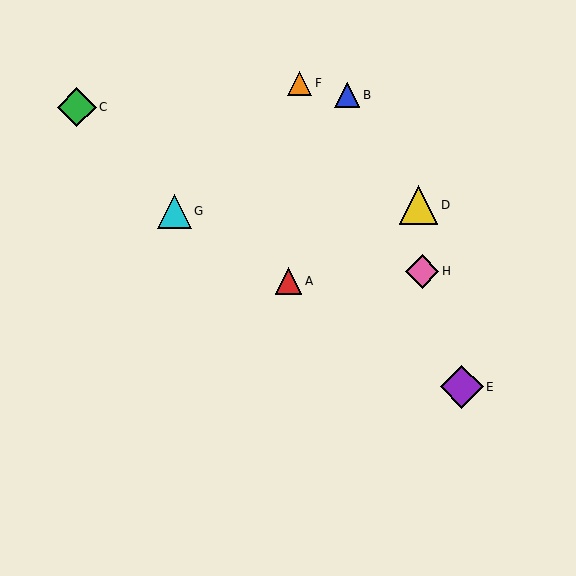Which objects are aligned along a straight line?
Objects A, E, G are aligned along a straight line.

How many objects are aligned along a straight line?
3 objects (A, E, G) are aligned along a straight line.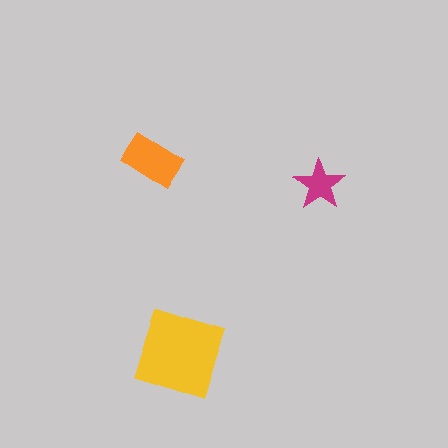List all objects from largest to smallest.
The yellow diamond, the orange rectangle, the magenta star.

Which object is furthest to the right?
The magenta star is rightmost.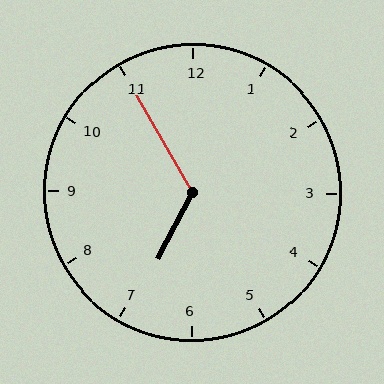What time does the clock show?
6:55.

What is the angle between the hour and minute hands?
Approximately 122 degrees.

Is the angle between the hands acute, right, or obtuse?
It is obtuse.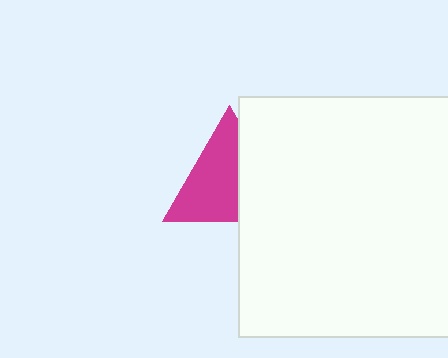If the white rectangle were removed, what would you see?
You would see the complete magenta triangle.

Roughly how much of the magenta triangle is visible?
About half of it is visible (roughly 61%).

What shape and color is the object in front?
The object in front is a white rectangle.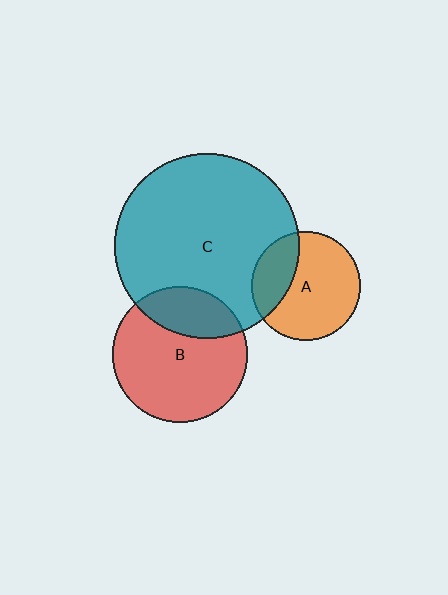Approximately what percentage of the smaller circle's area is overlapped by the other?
Approximately 25%.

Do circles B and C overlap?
Yes.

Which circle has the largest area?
Circle C (teal).